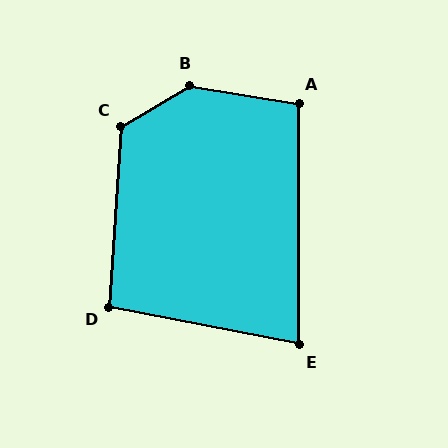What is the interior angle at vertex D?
Approximately 97 degrees (obtuse).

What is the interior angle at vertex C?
Approximately 124 degrees (obtuse).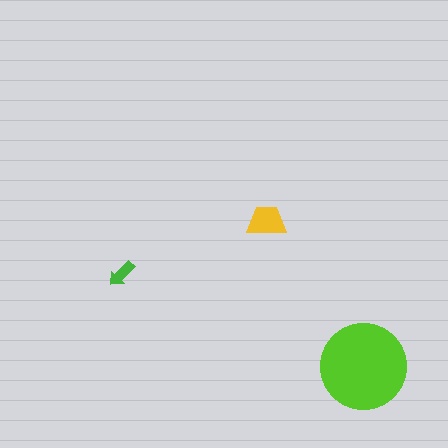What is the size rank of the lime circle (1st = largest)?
1st.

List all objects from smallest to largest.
The green arrow, the yellow trapezoid, the lime circle.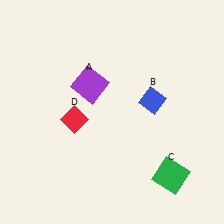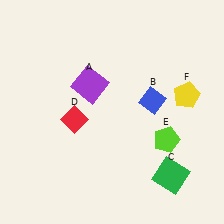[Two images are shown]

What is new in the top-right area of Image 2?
A yellow pentagon (F) was added in the top-right area of Image 2.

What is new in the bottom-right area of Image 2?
A lime pentagon (E) was added in the bottom-right area of Image 2.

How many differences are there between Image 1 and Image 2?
There are 2 differences between the two images.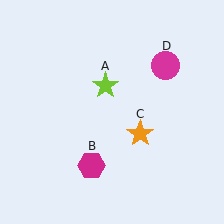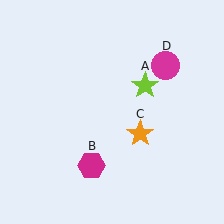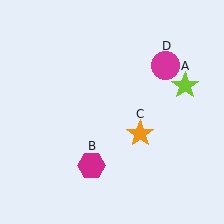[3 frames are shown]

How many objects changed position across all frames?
1 object changed position: lime star (object A).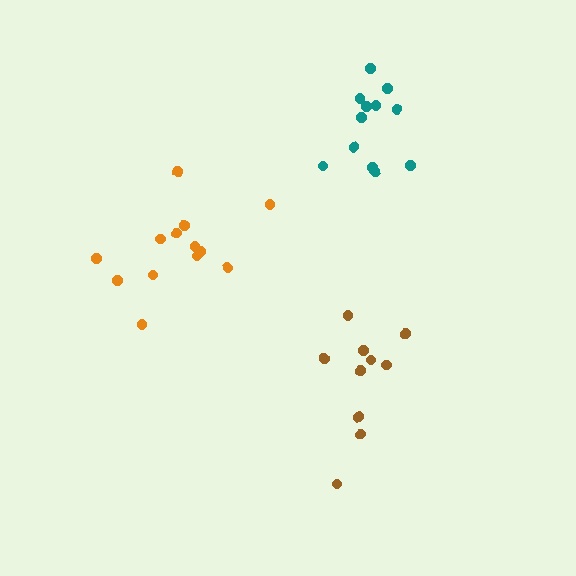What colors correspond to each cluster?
The clusters are colored: orange, brown, teal.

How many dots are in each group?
Group 1: 13 dots, Group 2: 10 dots, Group 3: 12 dots (35 total).